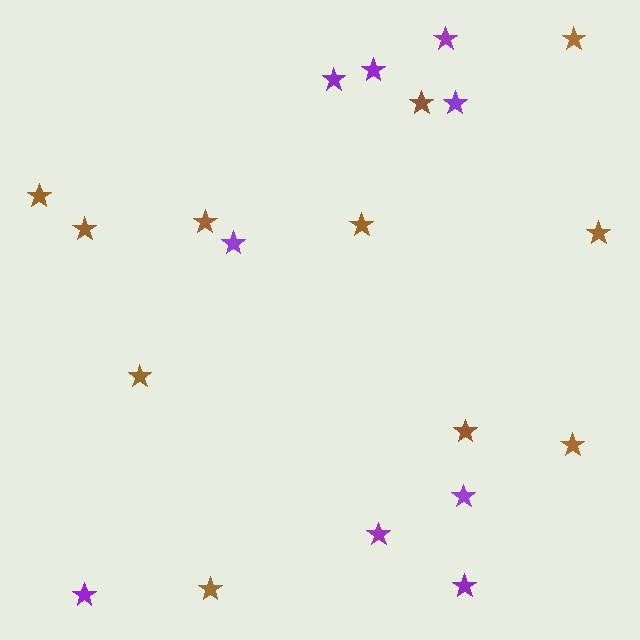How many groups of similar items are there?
There are 2 groups: one group of brown stars (11) and one group of purple stars (9).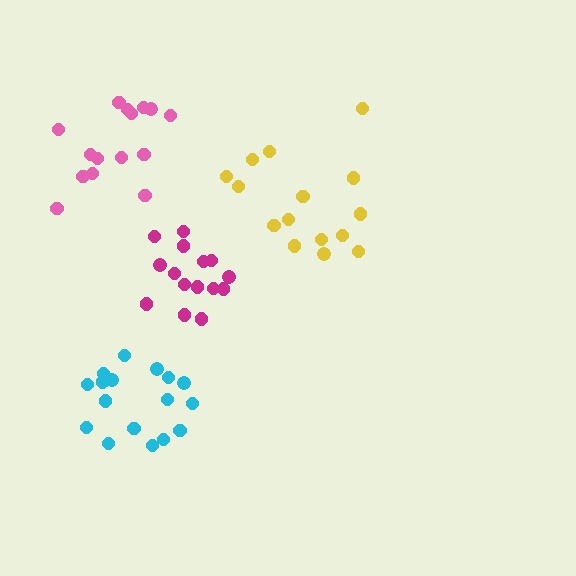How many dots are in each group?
Group 1: 15 dots, Group 2: 15 dots, Group 3: 18 dots, Group 4: 15 dots (63 total).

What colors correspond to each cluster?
The clusters are colored: pink, magenta, cyan, yellow.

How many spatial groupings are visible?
There are 4 spatial groupings.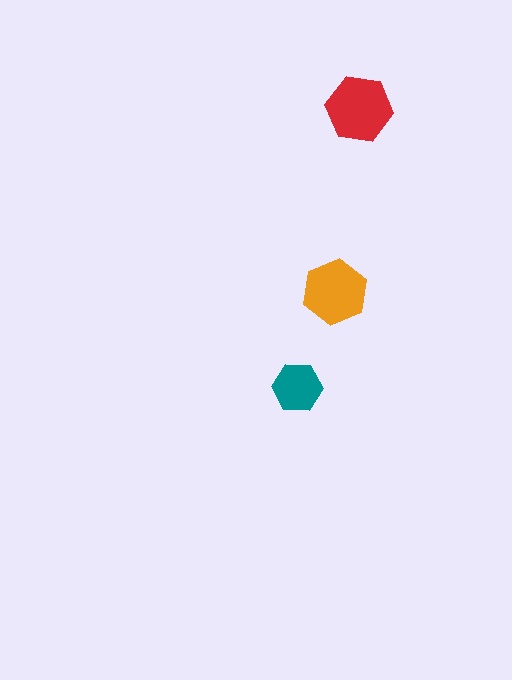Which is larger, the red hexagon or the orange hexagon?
The red one.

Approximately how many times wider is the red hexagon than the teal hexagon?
About 1.5 times wider.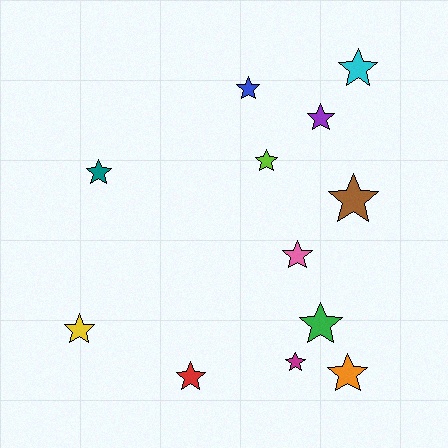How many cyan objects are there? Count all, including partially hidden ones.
There is 1 cyan object.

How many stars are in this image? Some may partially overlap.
There are 12 stars.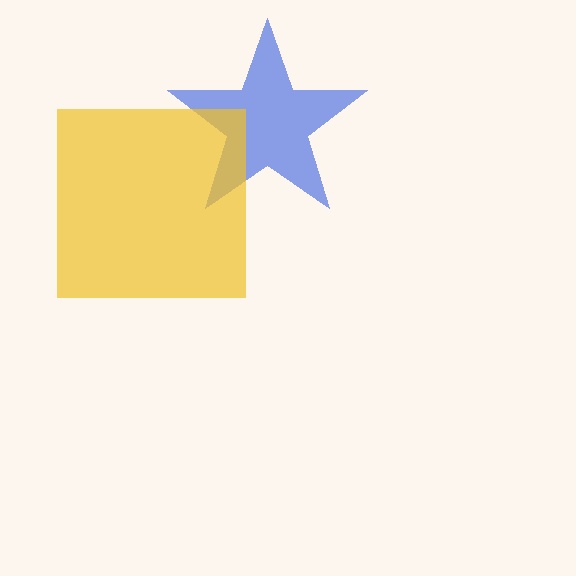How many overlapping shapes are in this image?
There are 2 overlapping shapes in the image.